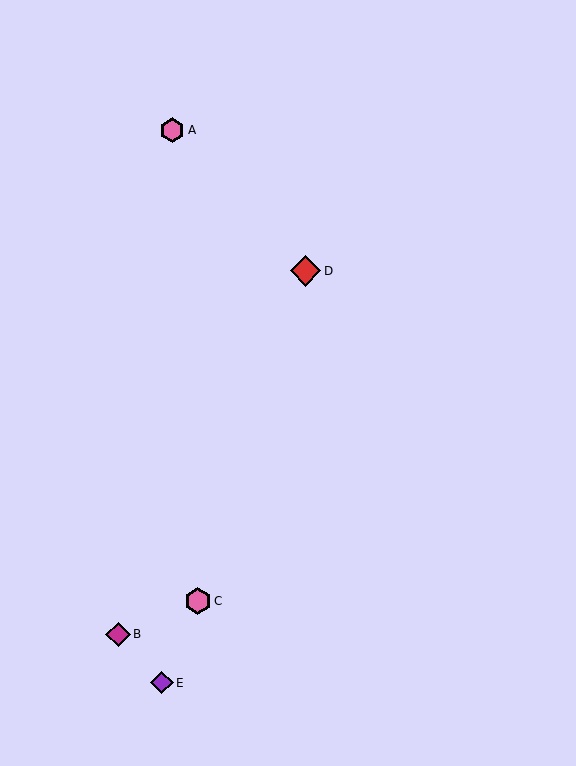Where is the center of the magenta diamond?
The center of the magenta diamond is at (118, 634).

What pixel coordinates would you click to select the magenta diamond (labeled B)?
Click at (118, 634) to select the magenta diamond B.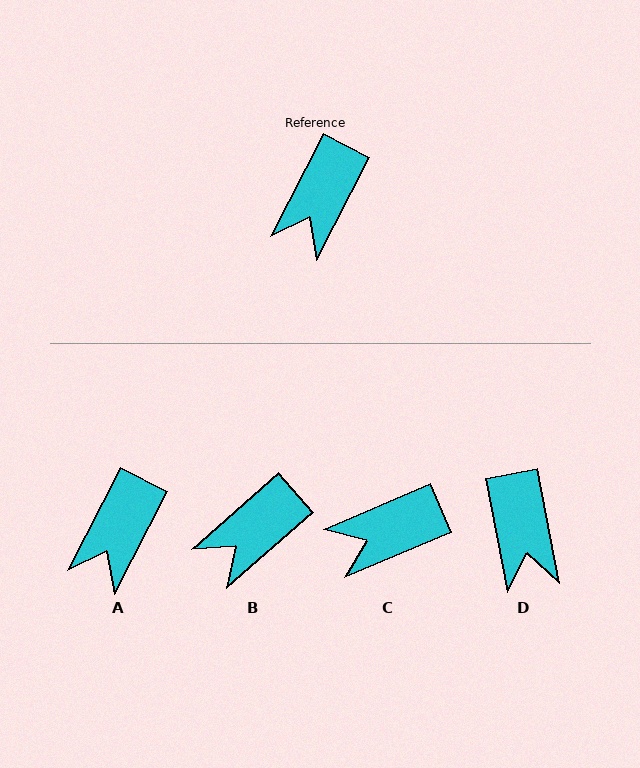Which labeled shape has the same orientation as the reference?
A.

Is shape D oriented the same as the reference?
No, it is off by about 38 degrees.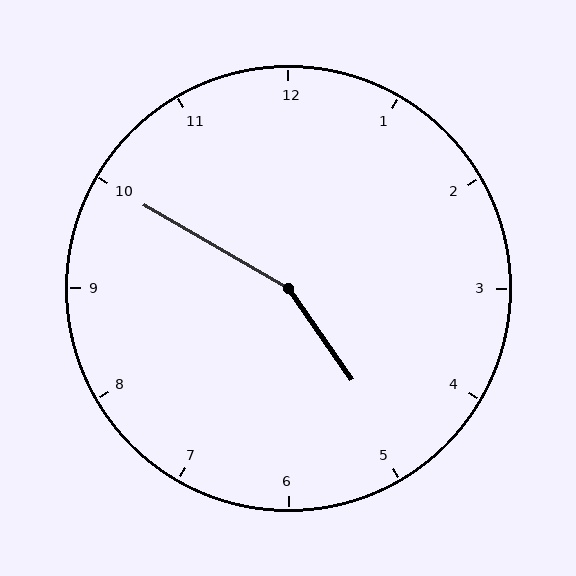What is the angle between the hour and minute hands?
Approximately 155 degrees.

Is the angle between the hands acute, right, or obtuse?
It is obtuse.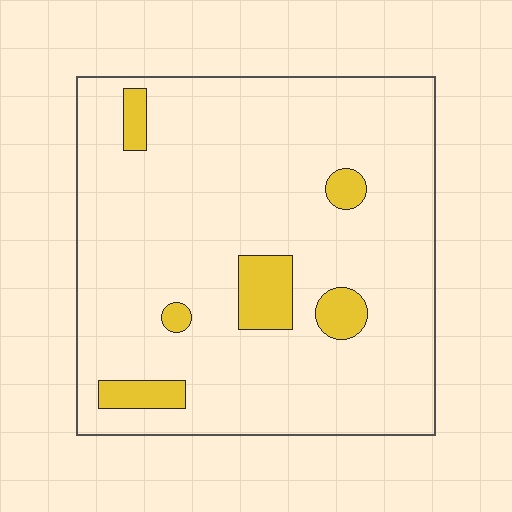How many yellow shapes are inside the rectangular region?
6.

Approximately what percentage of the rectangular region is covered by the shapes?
Approximately 10%.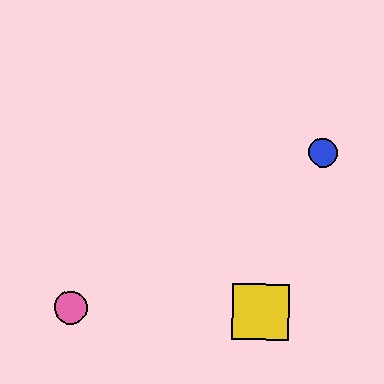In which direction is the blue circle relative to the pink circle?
The blue circle is to the right of the pink circle.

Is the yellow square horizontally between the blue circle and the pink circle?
Yes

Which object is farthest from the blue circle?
The pink circle is farthest from the blue circle.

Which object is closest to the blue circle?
The yellow square is closest to the blue circle.